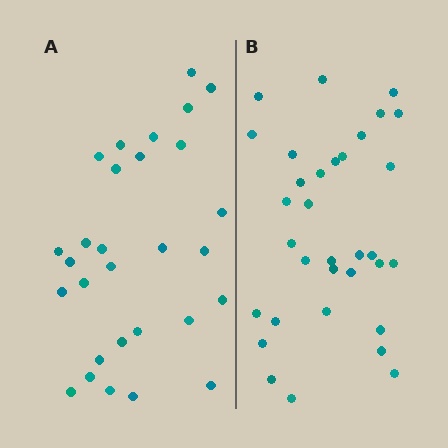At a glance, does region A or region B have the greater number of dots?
Region B (the right region) has more dots.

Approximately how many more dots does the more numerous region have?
Region B has about 4 more dots than region A.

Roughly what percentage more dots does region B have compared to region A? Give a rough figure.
About 15% more.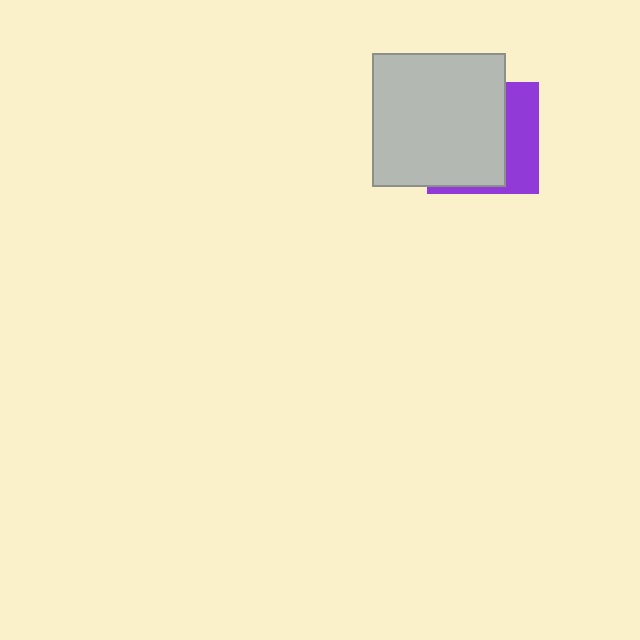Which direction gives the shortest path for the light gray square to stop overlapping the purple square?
Moving left gives the shortest separation.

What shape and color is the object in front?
The object in front is a light gray square.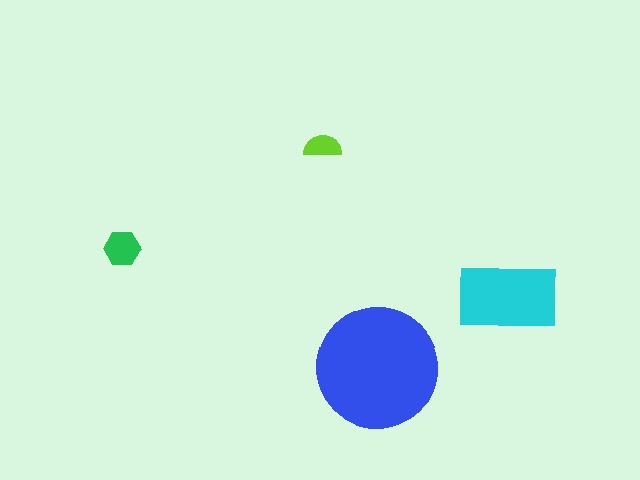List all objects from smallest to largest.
The lime semicircle, the green hexagon, the cyan rectangle, the blue circle.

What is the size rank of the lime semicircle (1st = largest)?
4th.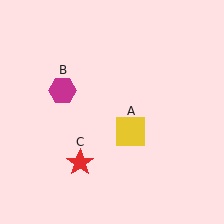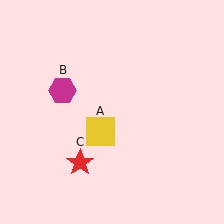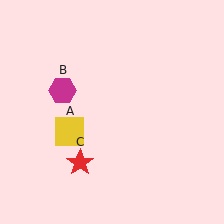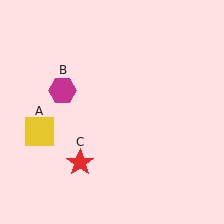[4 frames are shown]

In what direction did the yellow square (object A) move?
The yellow square (object A) moved left.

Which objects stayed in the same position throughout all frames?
Magenta hexagon (object B) and red star (object C) remained stationary.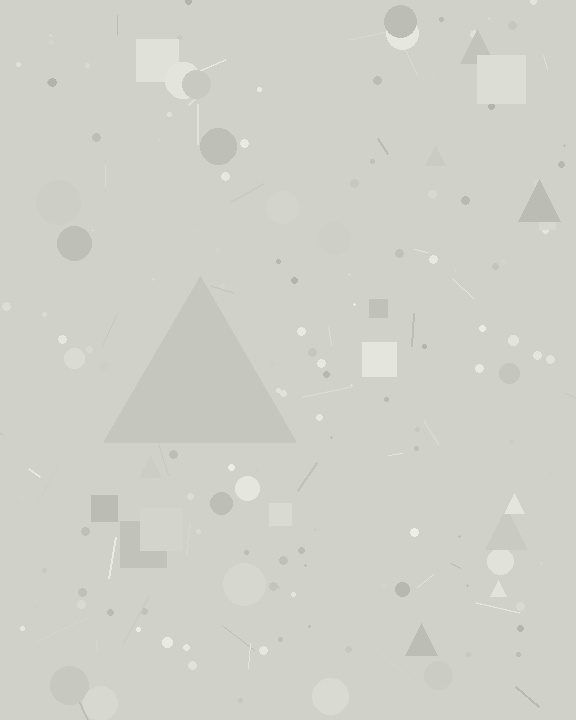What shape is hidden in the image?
A triangle is hidden in the image.